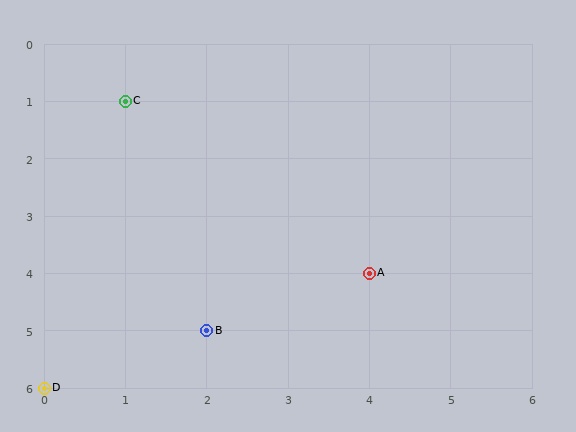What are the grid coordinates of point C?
Point C is at grid coordinates (1, 1).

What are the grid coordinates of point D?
Point D is at grid coordinates (0, 6).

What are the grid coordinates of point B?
Point B is at grid coordinates (2, 5).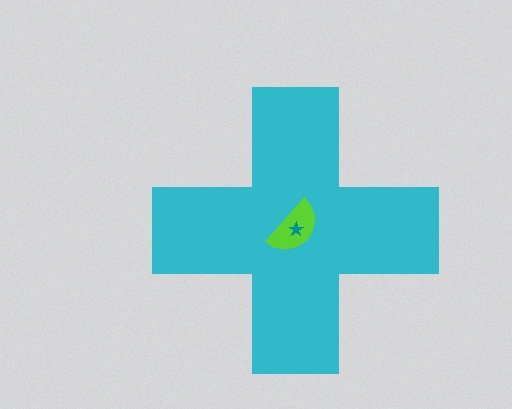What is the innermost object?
The teal star.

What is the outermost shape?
The cyan cross.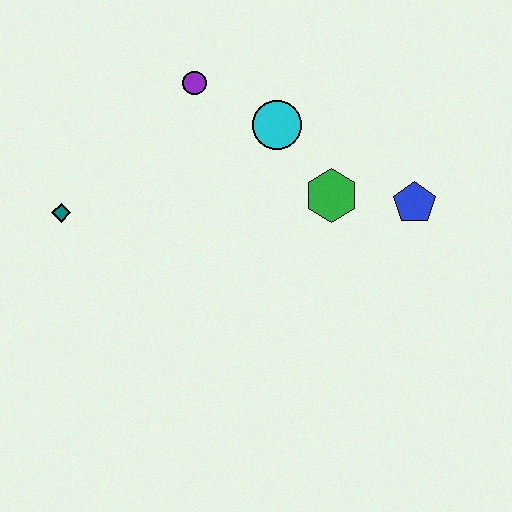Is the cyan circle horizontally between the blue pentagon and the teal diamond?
Yes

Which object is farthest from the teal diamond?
The blue pentagon is farthest from the teal diamond.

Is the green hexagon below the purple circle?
Yes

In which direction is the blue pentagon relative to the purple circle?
The blue pentagon is to the right of the purple circle.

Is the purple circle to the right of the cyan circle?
No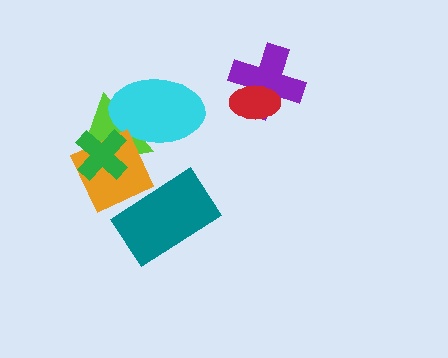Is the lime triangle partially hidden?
Yes, it is partially covered by another shape.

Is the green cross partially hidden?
No, no other shape covers it.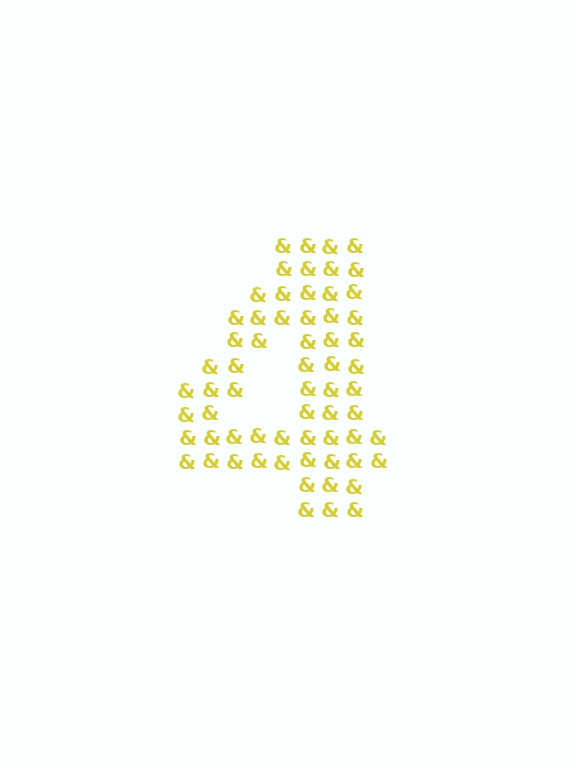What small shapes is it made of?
It is made of small ampersands.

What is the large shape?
The large shape is the digit 4.